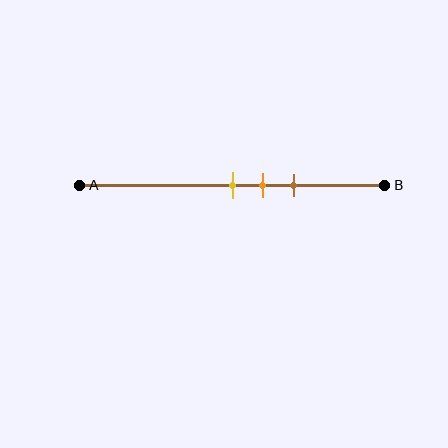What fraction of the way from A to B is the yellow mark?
The yellow mark is approximately 50% (0.5) of the way from A to B.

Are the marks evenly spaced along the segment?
Yes, the marks are approximately evenly spaced.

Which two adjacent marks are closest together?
The yellow and orange marks are the closest adjacent pair.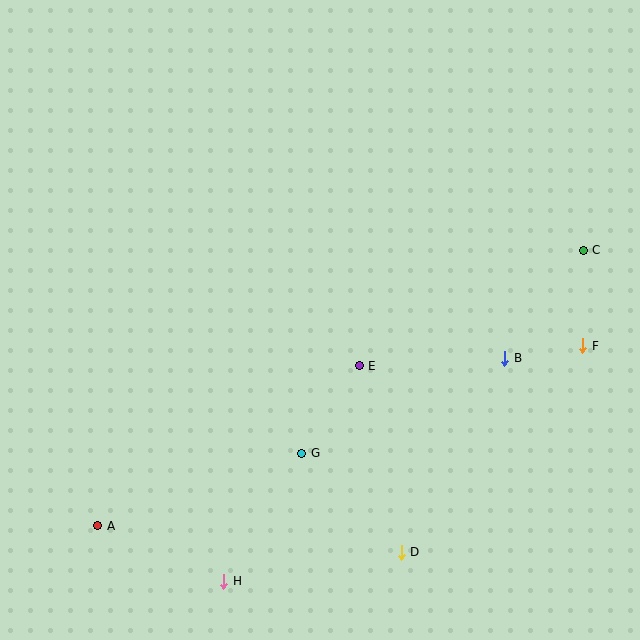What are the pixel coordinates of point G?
Point G is at (302, 453).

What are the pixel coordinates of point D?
Point D is at (401, 552).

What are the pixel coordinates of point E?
Point E is at (359, 366).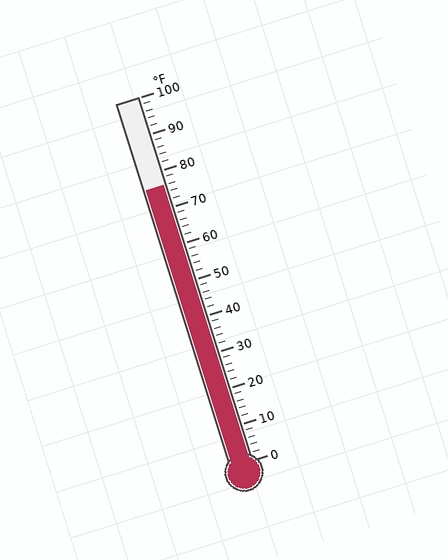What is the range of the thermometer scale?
The thermometer scale ranges from 0°F to 100°F.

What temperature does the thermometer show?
The thermometer shows approximately 76°F.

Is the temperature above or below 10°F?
The temperature is above 10°F.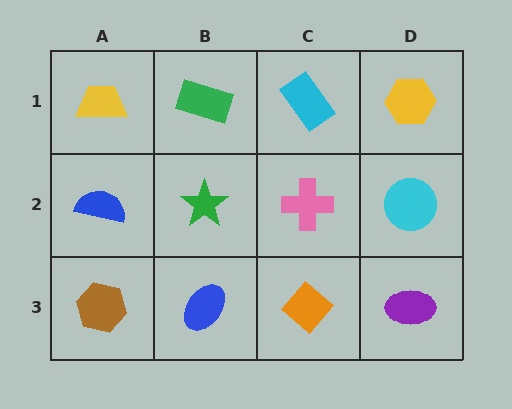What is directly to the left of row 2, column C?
A green star.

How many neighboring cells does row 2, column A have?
3.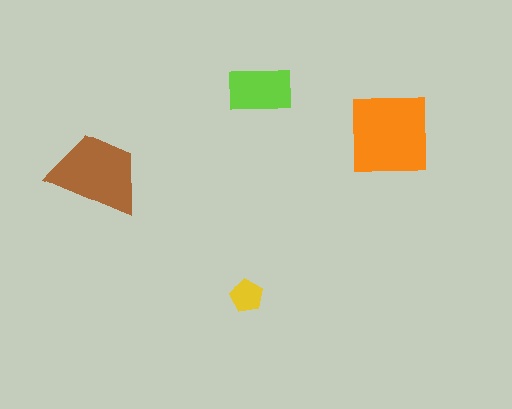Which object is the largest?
The orange square.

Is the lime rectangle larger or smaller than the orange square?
Smaller.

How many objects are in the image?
There are 4 objects in the image.